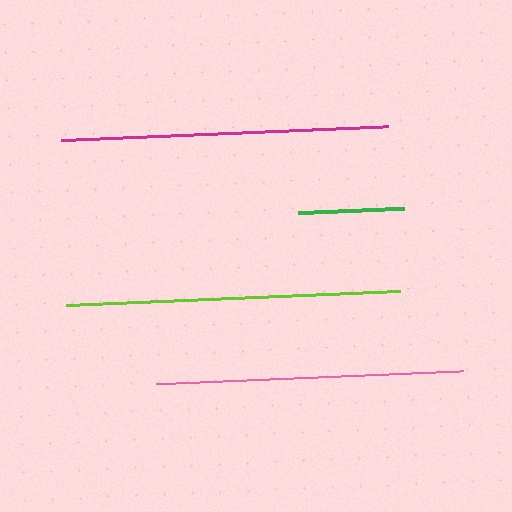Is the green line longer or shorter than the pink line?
The pink line is longer than the green line.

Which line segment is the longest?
The lime line is the longest at approximately 334 pixels.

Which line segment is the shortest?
The green line is the shortest at approximately 106 pixels.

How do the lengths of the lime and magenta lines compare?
The lime and magenta lines are approximately the same length.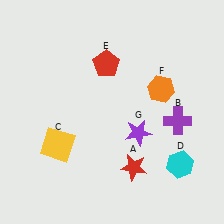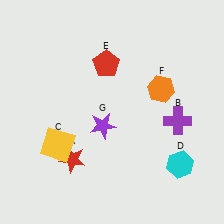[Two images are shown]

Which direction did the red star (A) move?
The red star (A) moved left.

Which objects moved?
The objects that moved are: the red star (A), the purple star (G).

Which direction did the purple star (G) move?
The purple star (G) moved left.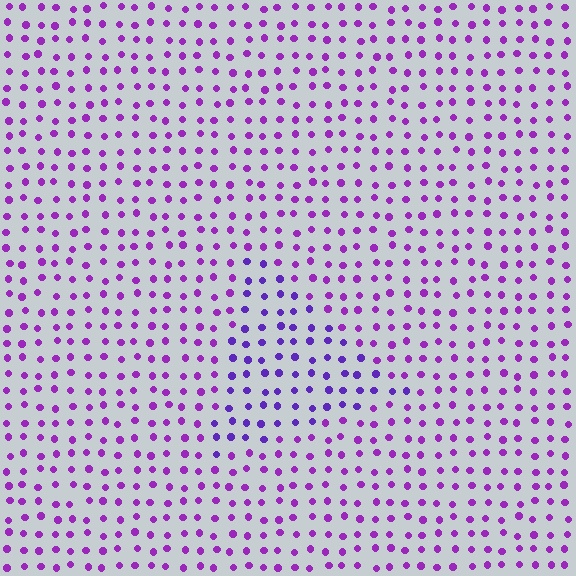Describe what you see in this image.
The image is filled with small purple elements in a uniform arrangement. A triangle-shaped region is visible where the elements are tinted to a slightly different hue, forming a subtle color boundary.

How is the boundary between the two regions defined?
The boundary is defined purely by a slight shift in hue (about 25 degrees). Spacing, size, and orientation are identical on both sides.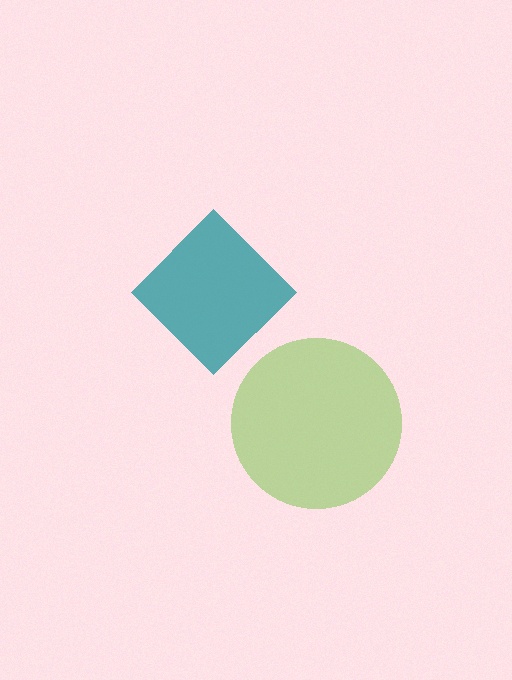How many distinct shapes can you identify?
There are 2 distinct shapes: a lime circle, a teal diamond.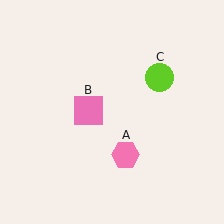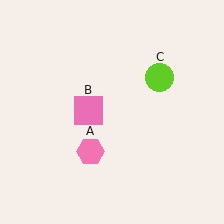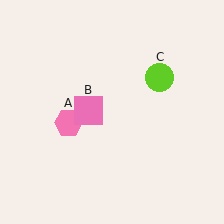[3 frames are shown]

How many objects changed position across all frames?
1 object changed position: pink hexagon (object A).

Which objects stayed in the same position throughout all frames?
Pink square (object B) and lime circle (object C) remained stationary.